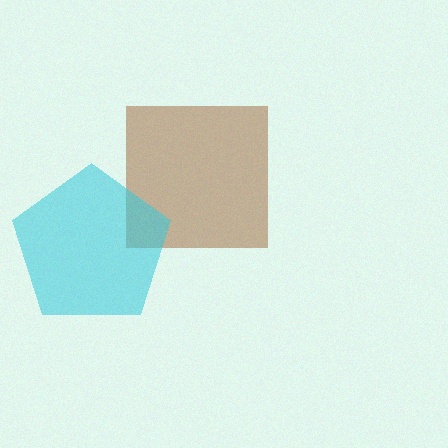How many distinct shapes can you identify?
There are 2 distinct shapes: a brown square, a cyan pentagon.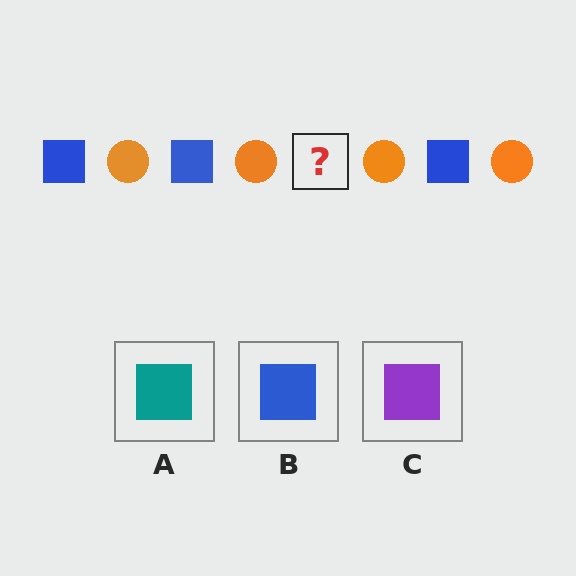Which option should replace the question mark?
Option B.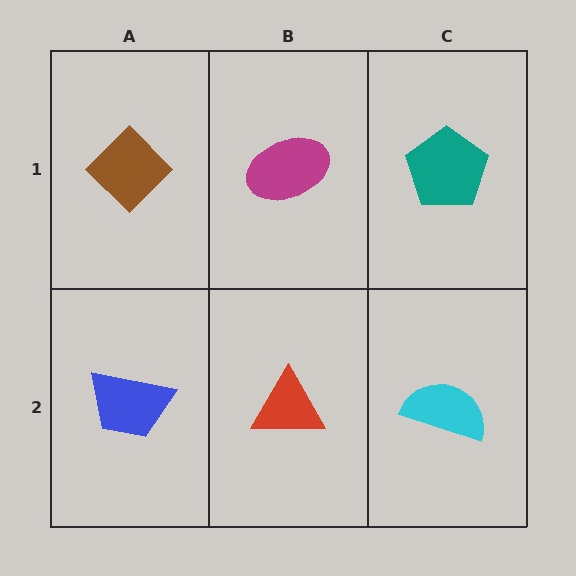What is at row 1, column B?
A magenta ellipse.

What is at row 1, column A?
A brown diamond.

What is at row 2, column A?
A blue trapezoid.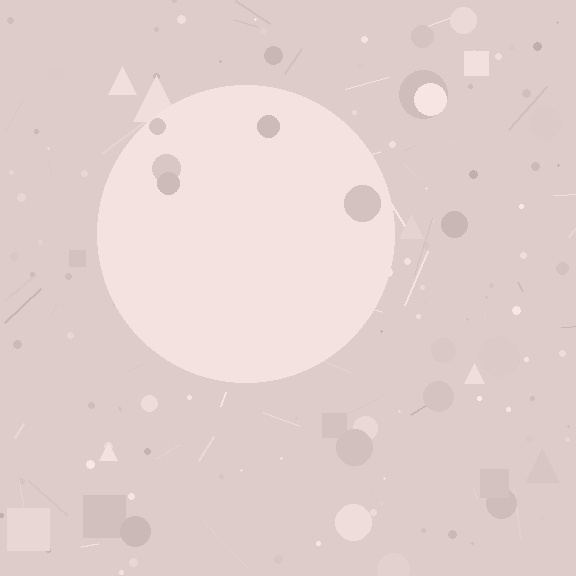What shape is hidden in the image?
A circle is hidden in the image.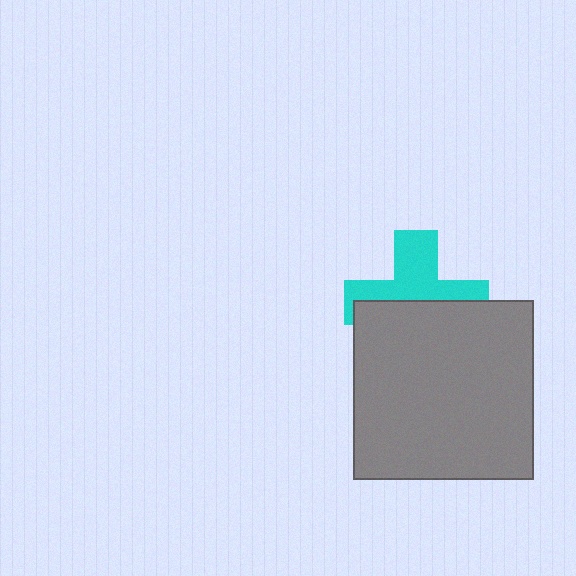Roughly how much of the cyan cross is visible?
About half of it is visible (roughly 48%).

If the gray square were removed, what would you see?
You would see the complete cyan cross.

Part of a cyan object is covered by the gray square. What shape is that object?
It is a cross.